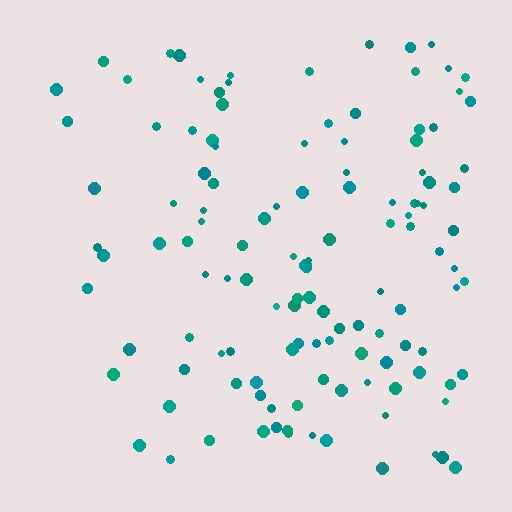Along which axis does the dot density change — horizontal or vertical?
Horizontal.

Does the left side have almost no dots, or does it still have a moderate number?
Still a moderate number, just noticeably fewer than the right.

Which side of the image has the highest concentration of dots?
The right.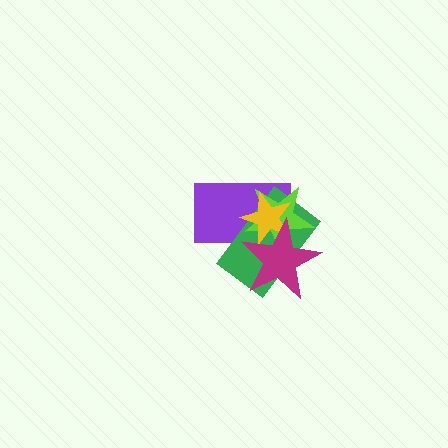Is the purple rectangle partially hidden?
Yes, it is partially covered by another shape.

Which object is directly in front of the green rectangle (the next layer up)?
The lime star is directly in front of the green rectangle.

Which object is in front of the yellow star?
The magenta star is in front of the yellow star.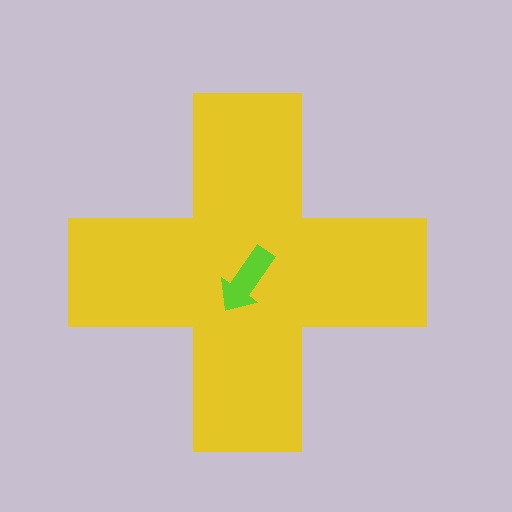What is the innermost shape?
The lime arrow.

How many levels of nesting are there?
2.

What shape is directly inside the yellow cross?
The lime arrow.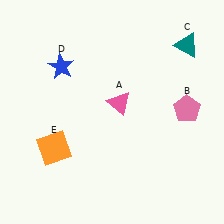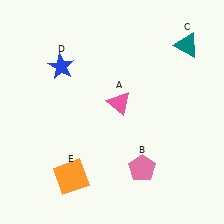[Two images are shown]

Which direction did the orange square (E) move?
The orange square (E) moved down.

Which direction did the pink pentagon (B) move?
The pink pentagon (B) moved down.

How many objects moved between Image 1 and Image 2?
2 objects moved between the two images.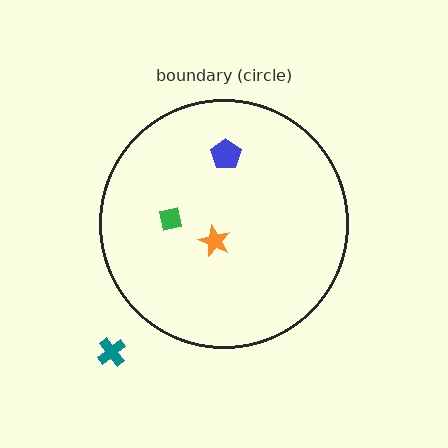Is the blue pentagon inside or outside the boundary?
Inside.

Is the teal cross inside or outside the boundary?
Outside.